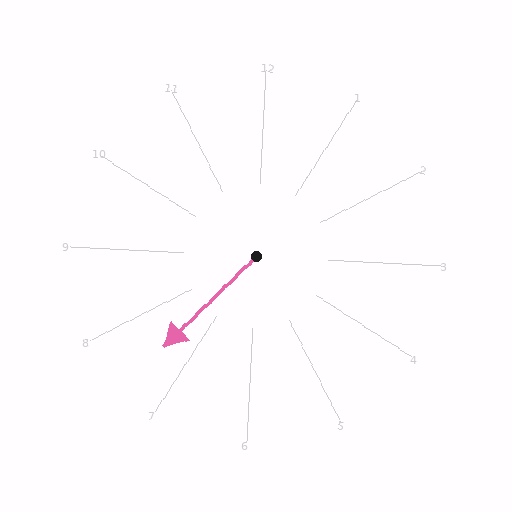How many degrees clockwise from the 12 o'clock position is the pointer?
Approximately 222 degrees.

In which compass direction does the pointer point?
Southwest.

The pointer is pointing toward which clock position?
Roughly 7 o'clock.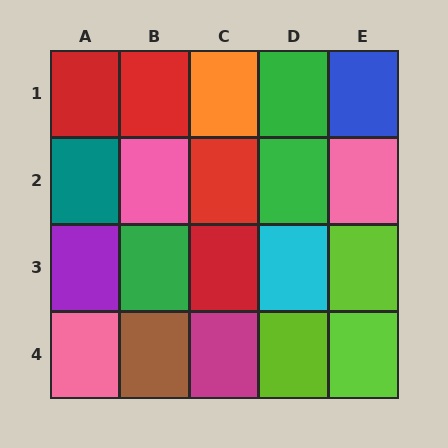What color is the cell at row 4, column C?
Magenta.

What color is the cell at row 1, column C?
Orange.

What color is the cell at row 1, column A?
Red.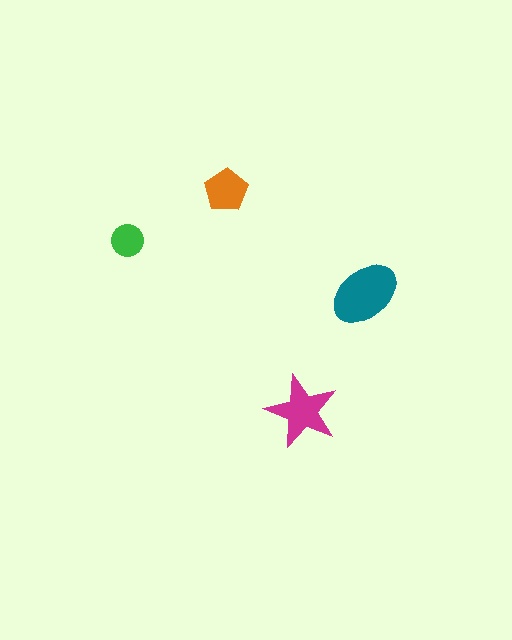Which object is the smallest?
The green circle.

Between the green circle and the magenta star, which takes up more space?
The magenta star.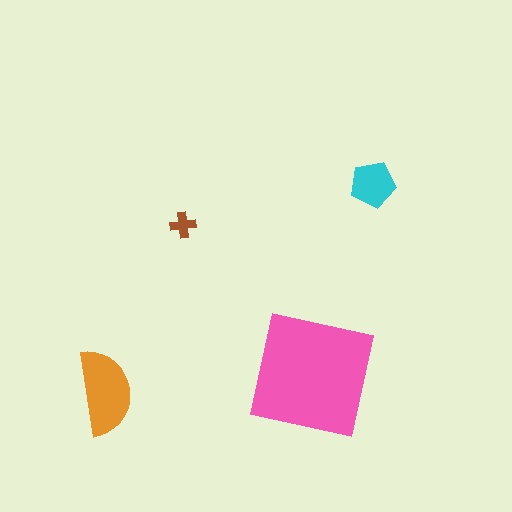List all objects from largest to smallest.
The pink square, the orange semicircle, the cyan pentagon, the brown cross.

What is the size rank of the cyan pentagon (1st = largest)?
3rd.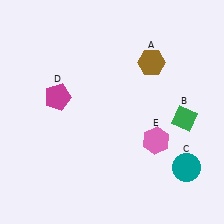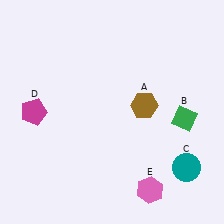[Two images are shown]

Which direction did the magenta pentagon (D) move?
The magenta pentagon (D) moved left.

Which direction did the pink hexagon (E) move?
The pink hexagon (E) moved down.